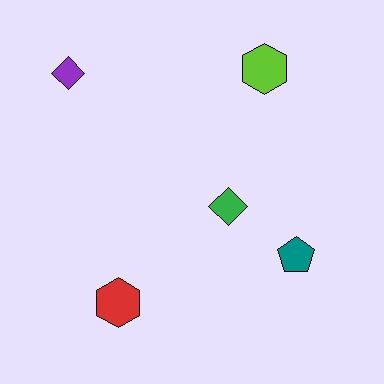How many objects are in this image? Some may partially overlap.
There are 5 objects.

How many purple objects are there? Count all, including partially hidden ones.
There is 1 purple object.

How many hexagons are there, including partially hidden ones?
There are 2 hexagons.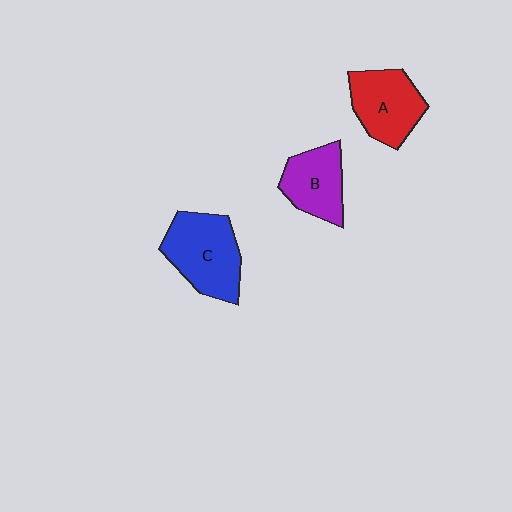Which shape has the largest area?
Shape C (blue).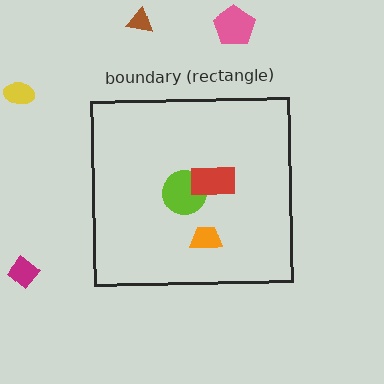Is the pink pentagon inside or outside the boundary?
Outside.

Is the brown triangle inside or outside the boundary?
Outside.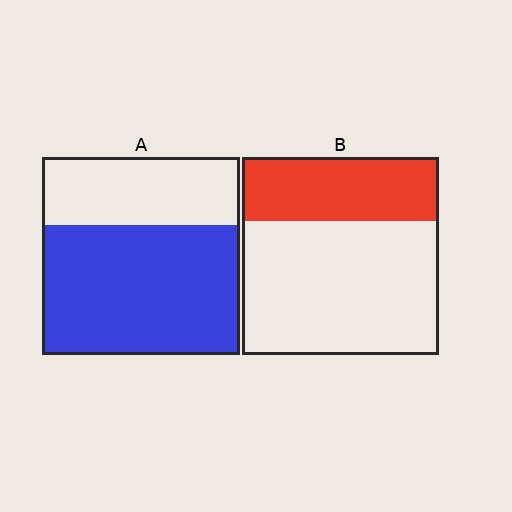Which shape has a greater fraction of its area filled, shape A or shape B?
Shape A.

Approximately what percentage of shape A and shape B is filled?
A is approximately 65% and B is approximately 30%.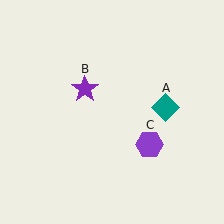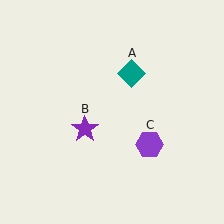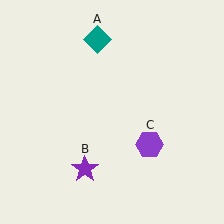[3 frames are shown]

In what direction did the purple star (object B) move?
The purple star (object B) moved down.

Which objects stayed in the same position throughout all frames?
Purple hexagon (object C) remained stationary.